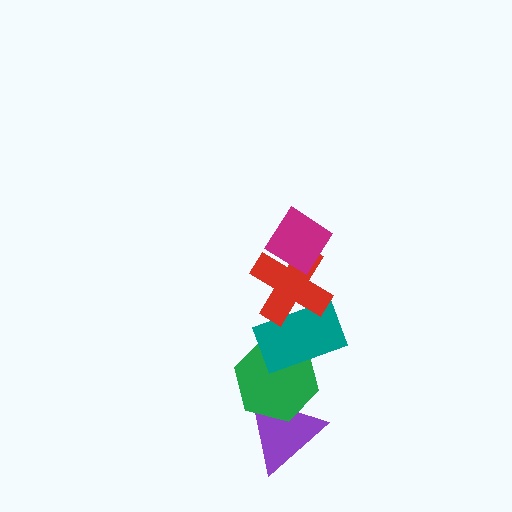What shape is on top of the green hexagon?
The teal rectangle is on top of the green hexagon.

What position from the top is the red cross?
The red cross is 2nd from the top.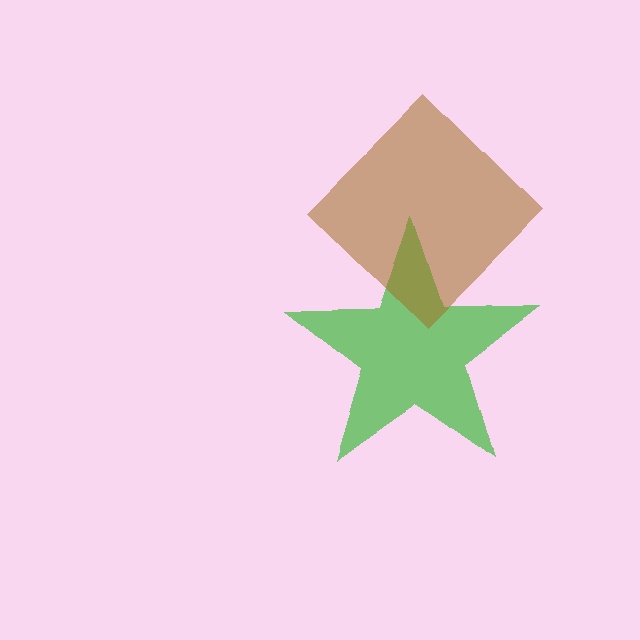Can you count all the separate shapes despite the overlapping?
Yes, there are 2 separate shapes.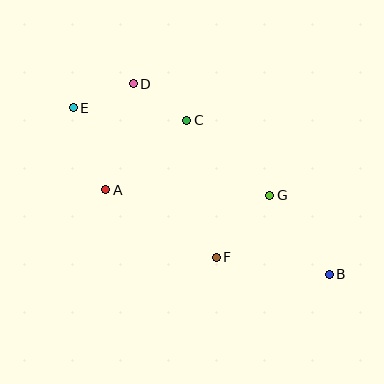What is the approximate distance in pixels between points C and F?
The distance between C and F is approximately 140 pixels.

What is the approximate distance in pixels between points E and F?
The distance between E and F is approximately 206 pixels.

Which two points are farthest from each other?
Points B and E are farthest from each other.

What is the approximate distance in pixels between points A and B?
The distance between A and B is approximately 238 pixels.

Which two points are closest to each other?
Points D and E are closest to each other.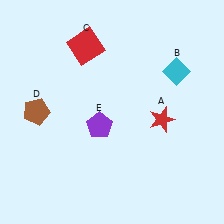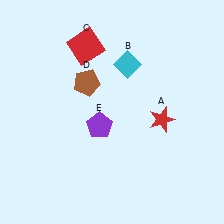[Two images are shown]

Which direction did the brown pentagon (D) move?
The brown pentagon (D) moved right.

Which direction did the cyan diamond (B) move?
The cyan diamond (B) moved left.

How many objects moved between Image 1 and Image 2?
2 objects moved between the two images.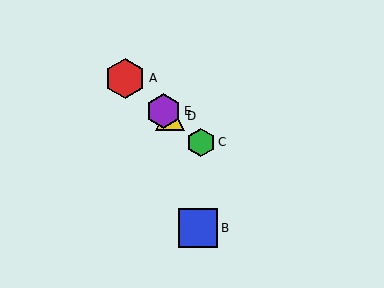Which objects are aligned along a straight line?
Objects A, C, D, E are aligned along a straight line.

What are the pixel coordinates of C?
Object C is at (201, 142).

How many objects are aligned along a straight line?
4 objects (A, C, D, E) are aligned along a straight line.